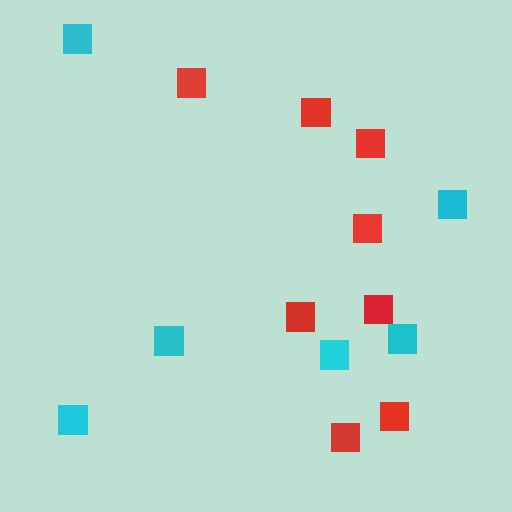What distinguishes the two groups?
There are 2 groups: one group of cyan squares (6) and one group of red squares (8).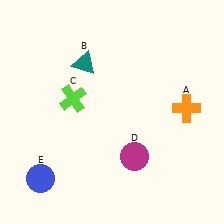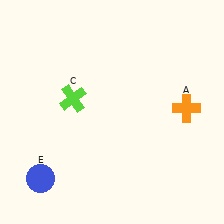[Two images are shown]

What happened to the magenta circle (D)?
The magenta circle (D) was removed in Image 2. It was in the bottom-right area of Image 1.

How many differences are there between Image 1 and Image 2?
There are 2 differences between the two images.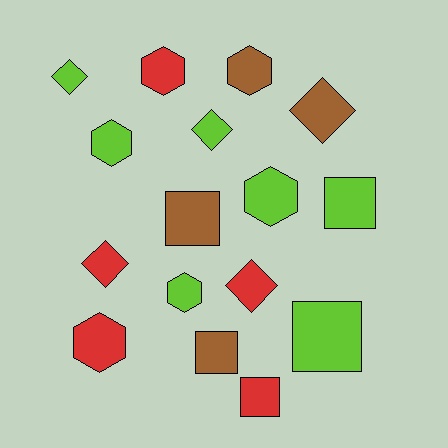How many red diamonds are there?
There are 2 red diamonds.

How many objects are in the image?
There are 16 objects.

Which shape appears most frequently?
Hexagon, with 6 objects.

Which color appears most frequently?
Lime, with 7 objects.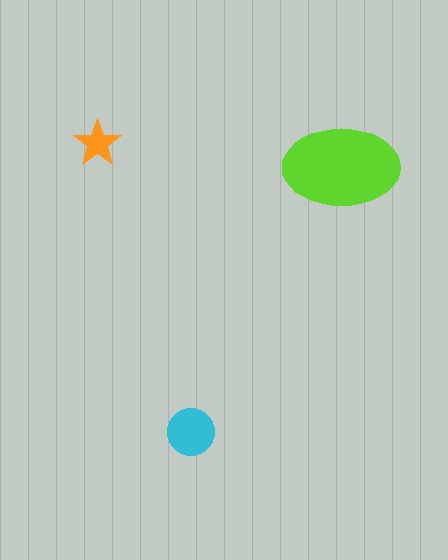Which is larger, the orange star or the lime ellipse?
The lime ellipse.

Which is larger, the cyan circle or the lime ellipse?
The lime ellipse.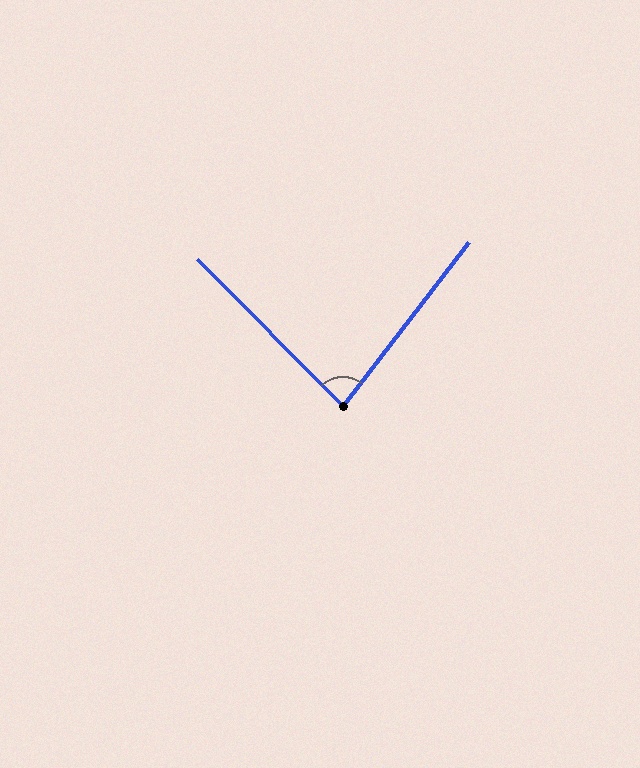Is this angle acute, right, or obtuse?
It is acute.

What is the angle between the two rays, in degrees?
Approximately 83 degrees.